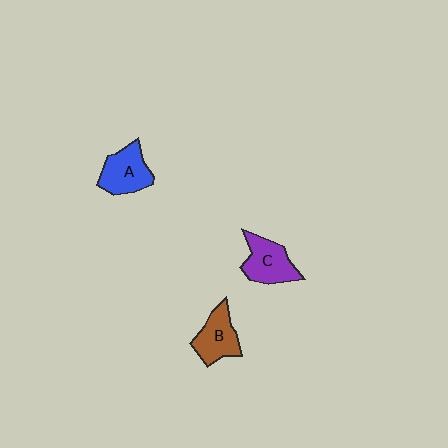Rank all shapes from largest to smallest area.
From largest to smallest: A (blue), C (purple), B (brown).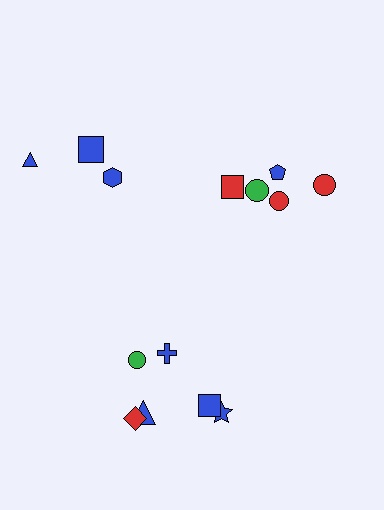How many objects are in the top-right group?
There are 5 objects.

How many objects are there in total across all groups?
There are 14 objects.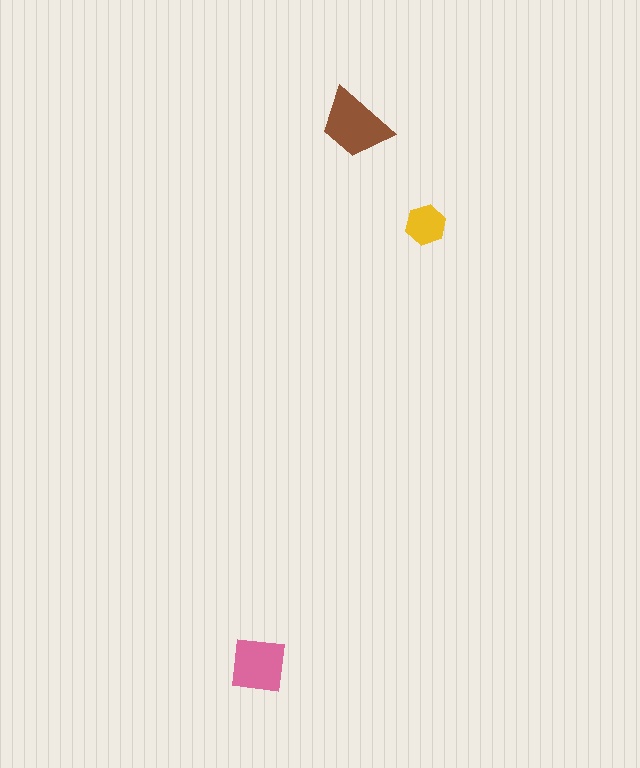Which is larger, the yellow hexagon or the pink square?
The pink square.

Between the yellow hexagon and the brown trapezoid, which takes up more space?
The brown trapezoid.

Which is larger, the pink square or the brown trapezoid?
The brown trapezoid.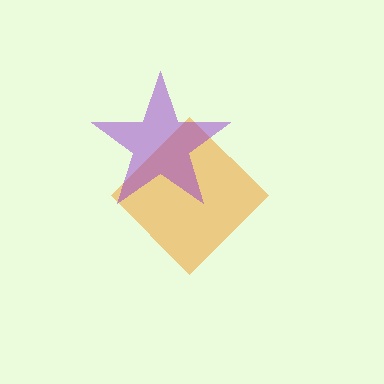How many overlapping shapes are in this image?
There are 2 overlapping shapes in the image.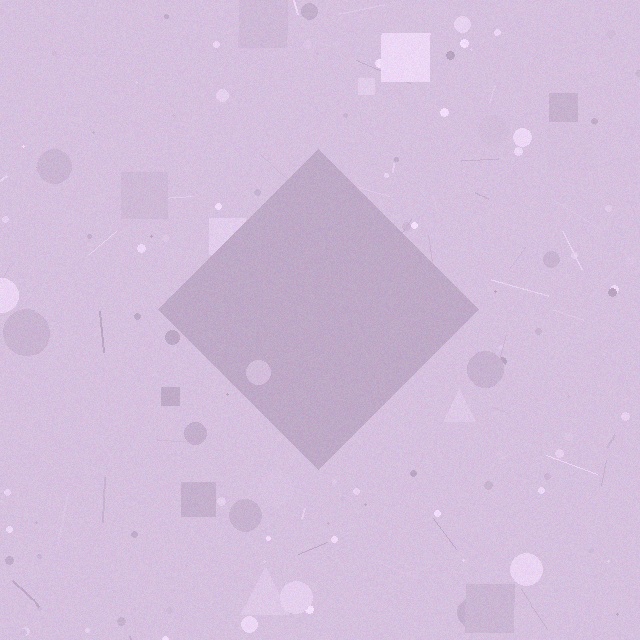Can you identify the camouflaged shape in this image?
The camouflaged shape is a diamond.